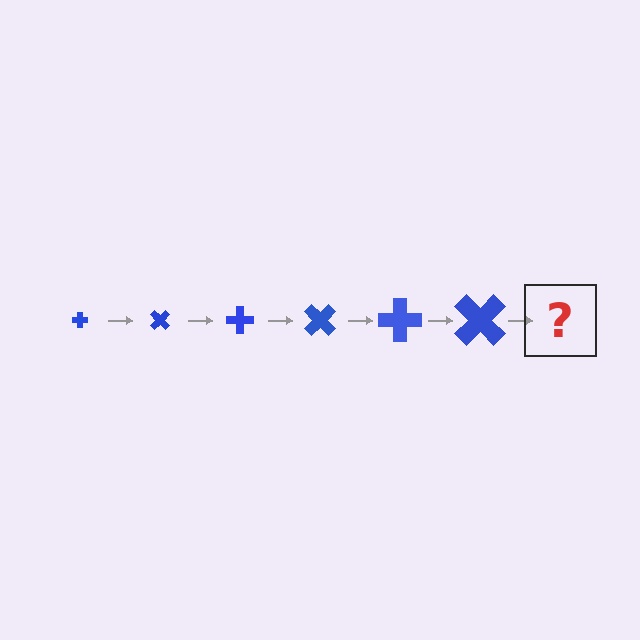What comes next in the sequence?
The next element should be a cross, larger than the previous one and rotated 270 degrees from the start.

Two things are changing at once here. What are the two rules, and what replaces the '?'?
The two rules are that the cross grows larger each step and it rotates 45 degrees each step. The '?' should be a cross, larger than the previous one and rotated 270 degrees from the start.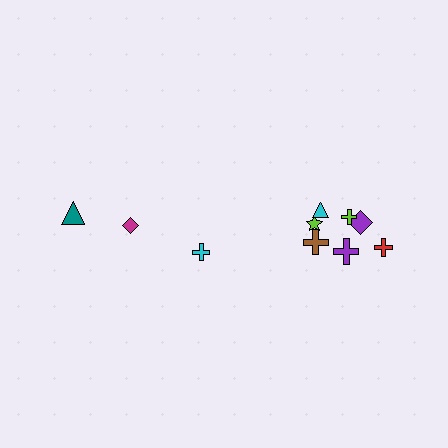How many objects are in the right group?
There are 7 objects.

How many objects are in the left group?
There are 3 objects.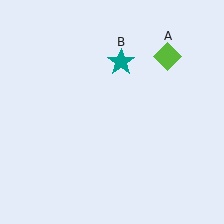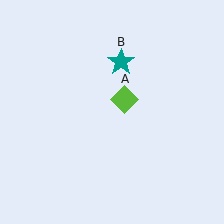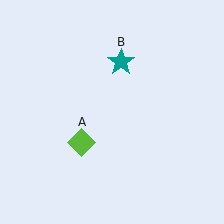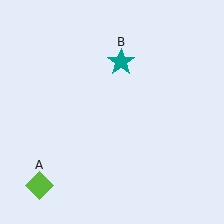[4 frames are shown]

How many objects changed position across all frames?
1 object changed position: lime diamond (object A).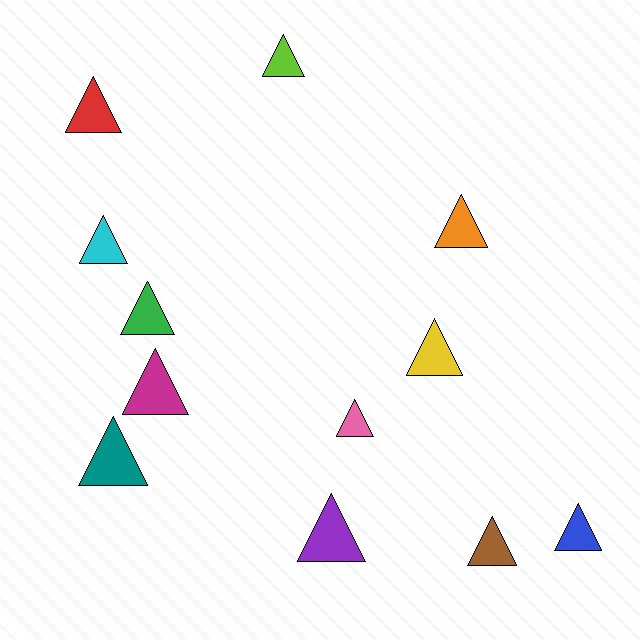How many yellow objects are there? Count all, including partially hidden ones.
There is 1 yellow object.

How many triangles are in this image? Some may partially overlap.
There are 12 triangles.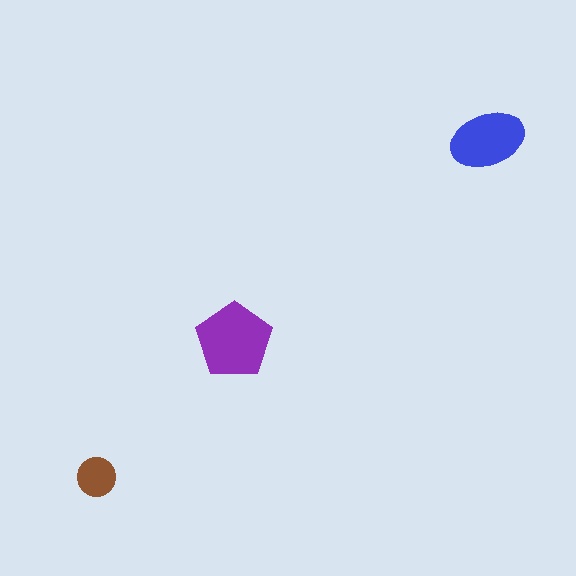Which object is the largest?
The purple pentagon.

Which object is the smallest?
The brown circle.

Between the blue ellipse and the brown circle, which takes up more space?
The blue ellipse.